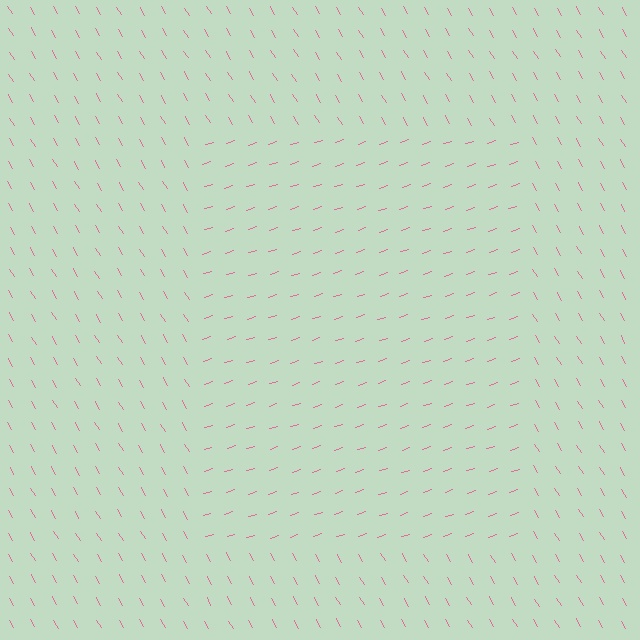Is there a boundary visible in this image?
Yes, there is a texture boundary formed by a change in line orientation.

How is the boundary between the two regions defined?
The boundary is defined purely by a change in line orientation (approximately 78 degrees difference). All lines are the same color and thickness.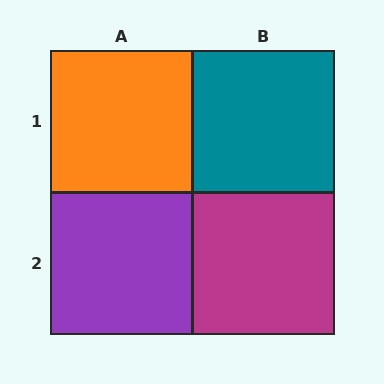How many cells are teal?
1 cell is teal.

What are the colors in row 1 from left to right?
Orange, teal.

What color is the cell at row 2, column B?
Magenta.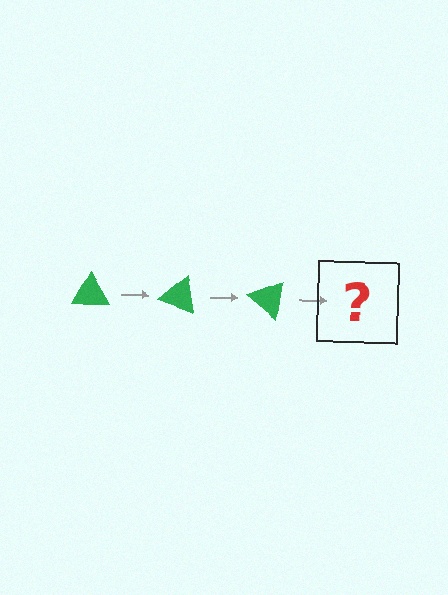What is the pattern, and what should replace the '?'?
The pattern is that the triangle rotates 20 degrees each step. The '?' should be a green triangle rotated 60 degrees.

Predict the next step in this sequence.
The next step is a green triangle rotated 60 degrees.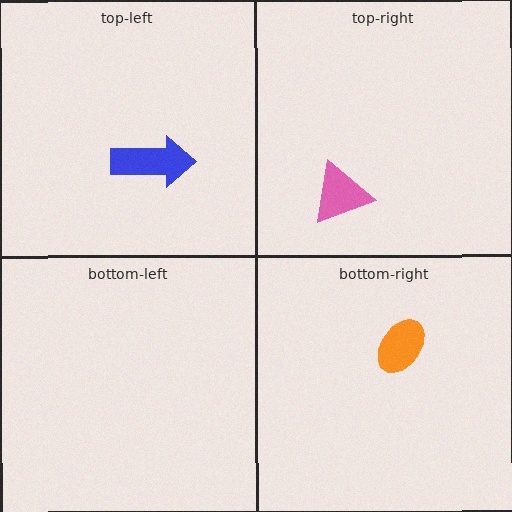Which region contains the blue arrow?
The top-left region.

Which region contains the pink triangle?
The top-right region.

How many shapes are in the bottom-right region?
1.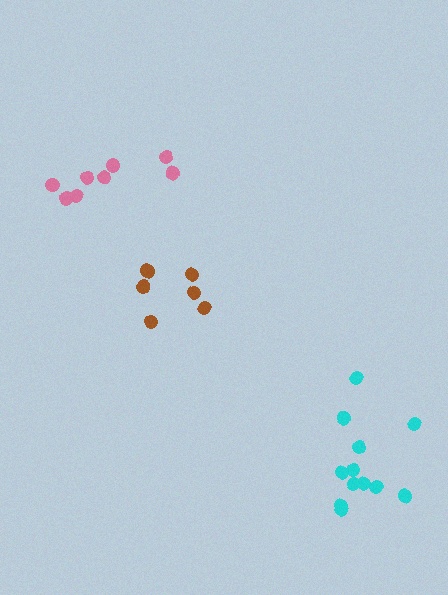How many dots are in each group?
Group 1: 6 dots, Group 2: 8 dots, Group 3: 12 dots (26 total).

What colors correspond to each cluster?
The clusters are colored: brown, pink, cyan.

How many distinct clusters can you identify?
There are 3 distinct clusters.